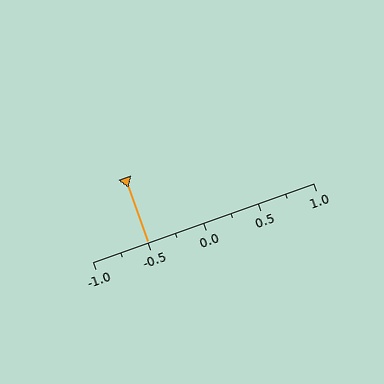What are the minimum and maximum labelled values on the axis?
The axis runs from -1.0 to 1.0.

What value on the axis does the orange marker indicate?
The marker indicates approximately -0.5.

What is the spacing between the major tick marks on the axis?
The major ticks are spaced 0.5 apart.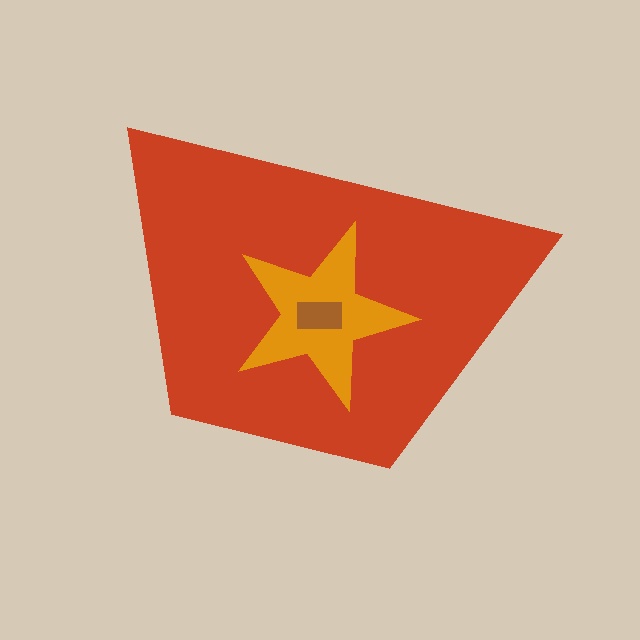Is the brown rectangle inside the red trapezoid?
Yes.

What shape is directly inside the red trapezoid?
The orange star.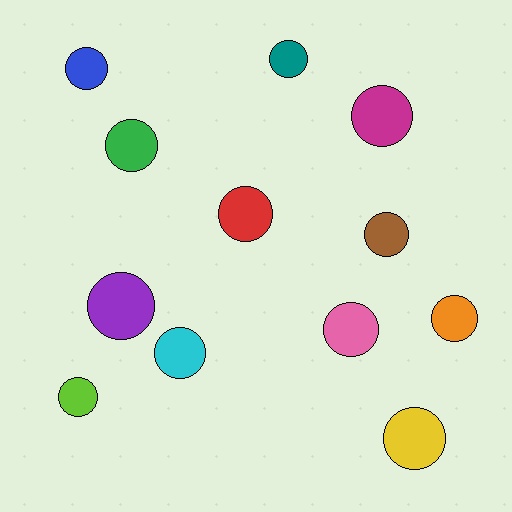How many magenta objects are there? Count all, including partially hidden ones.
There is 1 magenta object.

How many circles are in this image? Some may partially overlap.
There are 12 circles.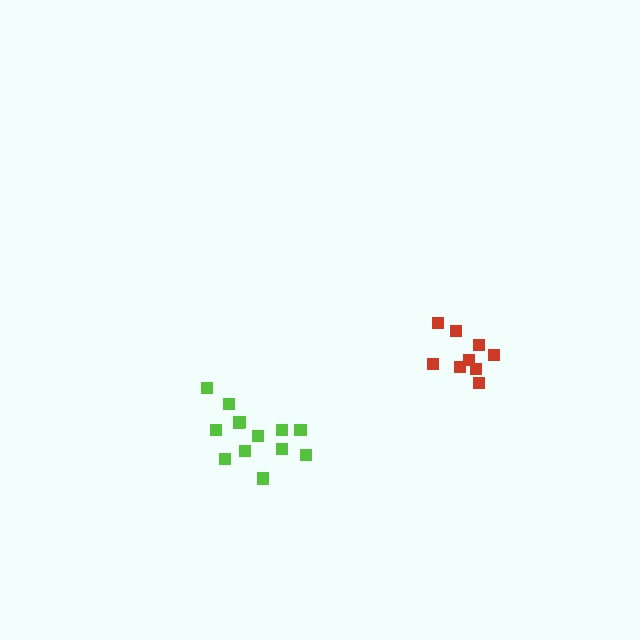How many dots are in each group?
Group 1: 9 dots, Group 2: 13 dots (22 total).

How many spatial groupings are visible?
There are 2 spatial groupings.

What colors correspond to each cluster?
The clusters are colored: red, lime.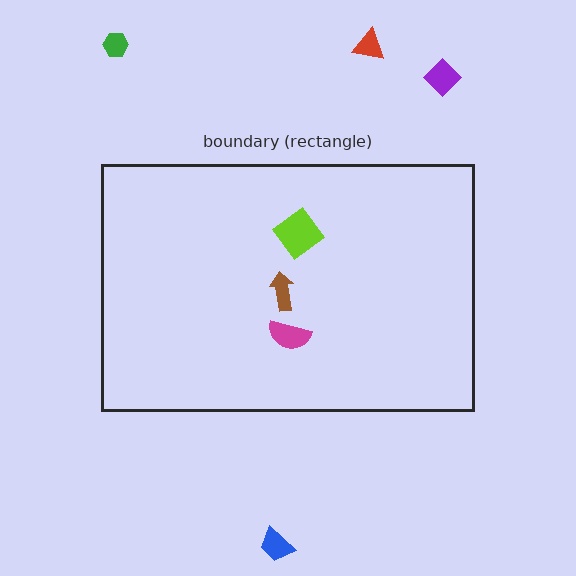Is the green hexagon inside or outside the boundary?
Outside.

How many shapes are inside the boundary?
3 inside, 4 outside.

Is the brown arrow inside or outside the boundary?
Inside.